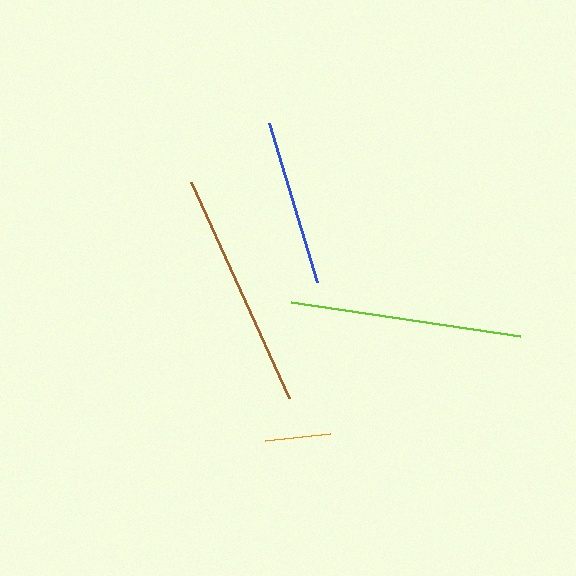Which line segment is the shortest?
The orange line is the shortest at approximately 66 pixels.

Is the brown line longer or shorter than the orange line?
The brown line is longer than the orange line.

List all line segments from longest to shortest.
From longest to shortest: brown, lime, blue, orange.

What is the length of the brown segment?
The brown segment is approximately 237 pixels long.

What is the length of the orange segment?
The orange segment is approximately 66 pixels long.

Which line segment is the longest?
The brown line is the longest at approximately 237 pixels.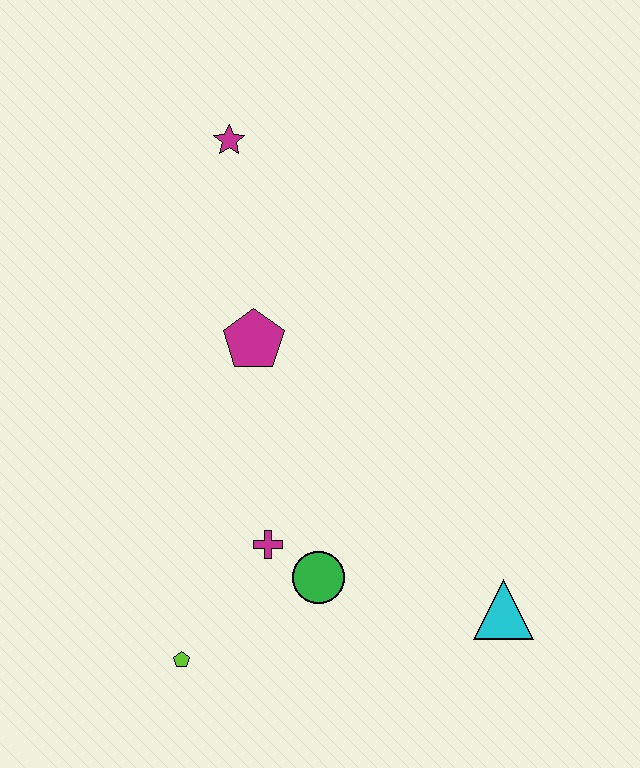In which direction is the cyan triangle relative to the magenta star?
The cyan triangle is below the magenta star.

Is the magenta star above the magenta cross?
Yes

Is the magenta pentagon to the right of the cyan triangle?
No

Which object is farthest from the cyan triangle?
The magenta star is farthest from the cyan triangle.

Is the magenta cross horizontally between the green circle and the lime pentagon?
Yes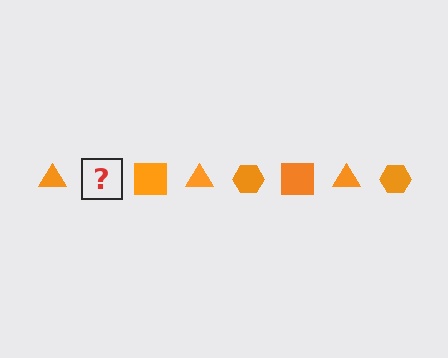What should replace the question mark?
The question mark should be replaced with an orange hexagon.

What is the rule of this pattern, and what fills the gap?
The rule is that the pattern cycles through triangle, hexagon, square shapes in orange. The gap should be filled with an orange hexagon.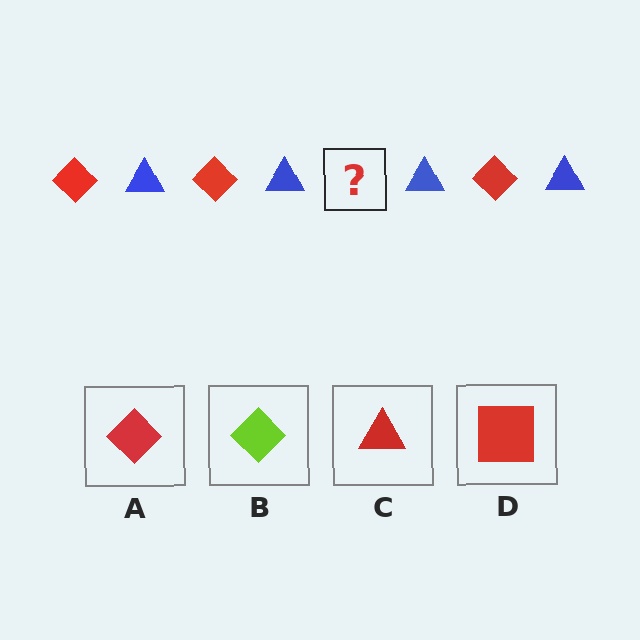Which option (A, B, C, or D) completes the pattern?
A.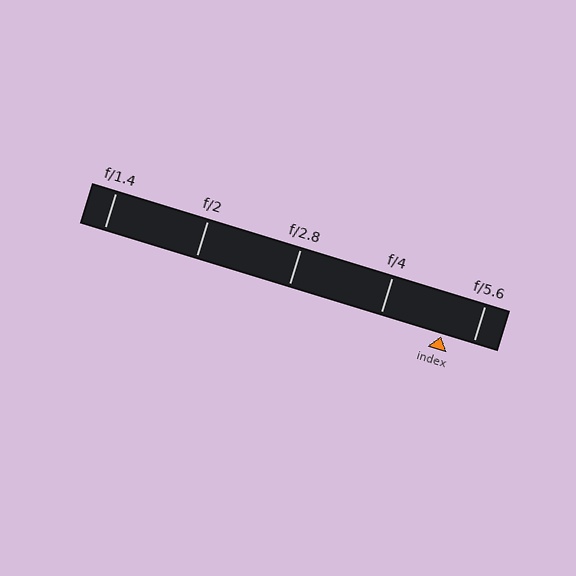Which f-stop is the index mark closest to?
The index mark is closest to f/5.6.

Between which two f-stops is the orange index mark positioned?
The index mark is between f/4 and f/5.6.